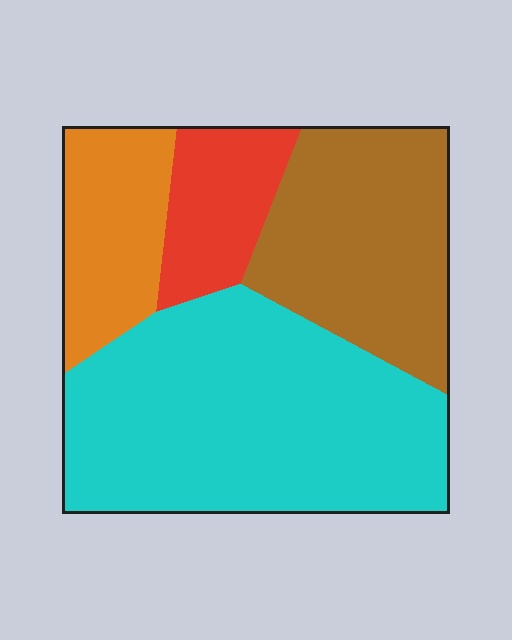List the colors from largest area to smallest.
From largest to smallest: cyan, brown, orange, red.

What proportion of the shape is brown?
Brown covers 27% of the shape.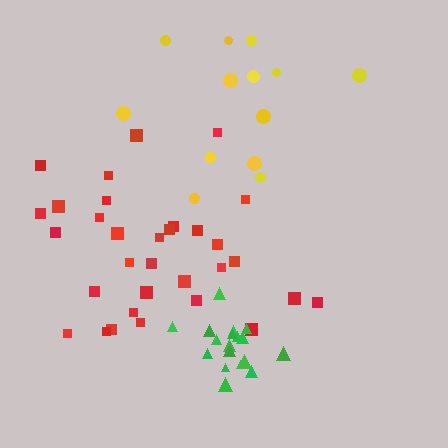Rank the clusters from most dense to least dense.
green, red, yellow.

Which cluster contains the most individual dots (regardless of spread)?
Red (32).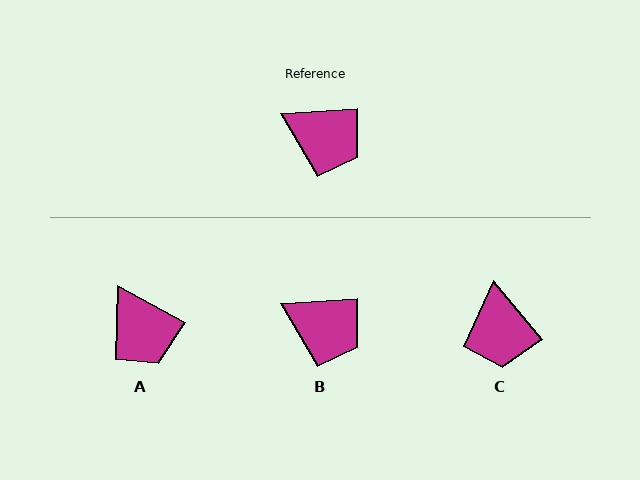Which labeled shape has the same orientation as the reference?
B.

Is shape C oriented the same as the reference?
No, it is off by about 55 degrees.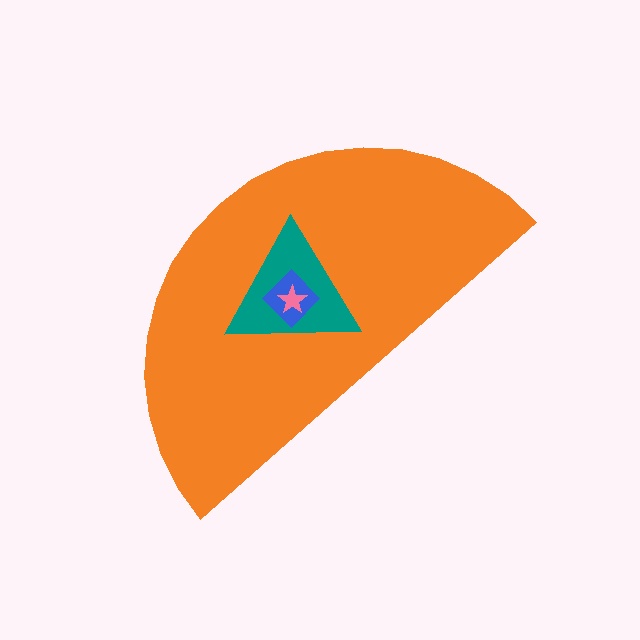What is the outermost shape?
The orange semicircle.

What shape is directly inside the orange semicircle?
The teal triangle.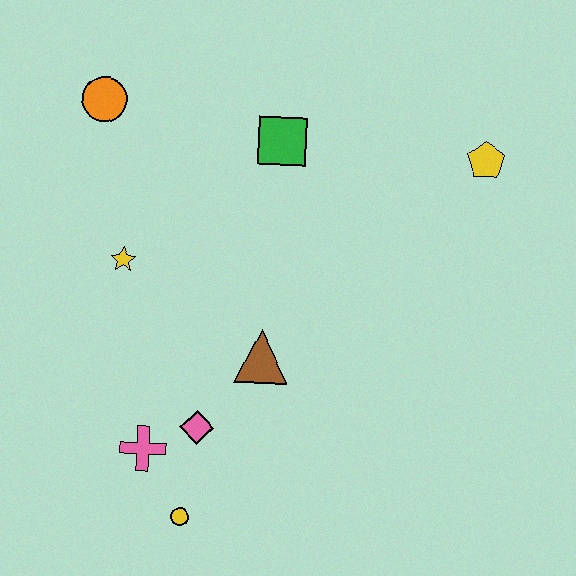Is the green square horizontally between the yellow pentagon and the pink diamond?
Yes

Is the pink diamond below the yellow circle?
No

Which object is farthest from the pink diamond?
The yellow pentagon is farthest from the pink diamond.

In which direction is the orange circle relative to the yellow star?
The orange circle is above the yellow star.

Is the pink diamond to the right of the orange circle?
Yes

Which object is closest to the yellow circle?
The pink cross is closest to the yellow circle.